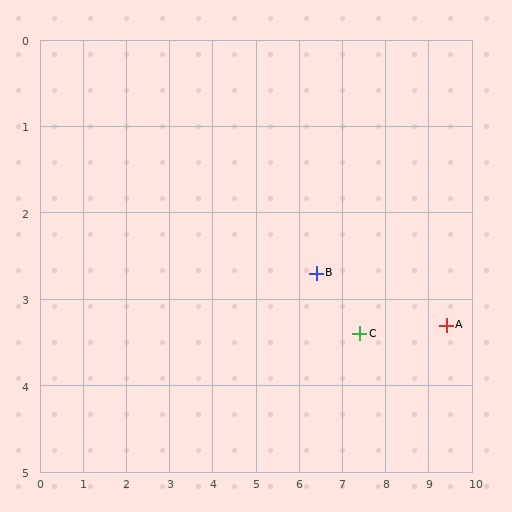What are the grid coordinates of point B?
Point B is at approximately (6.4, 2.7).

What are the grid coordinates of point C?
Point C is at approximately (7.4, 3.4).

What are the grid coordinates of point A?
Point A is at approximately (9.4, 3.3).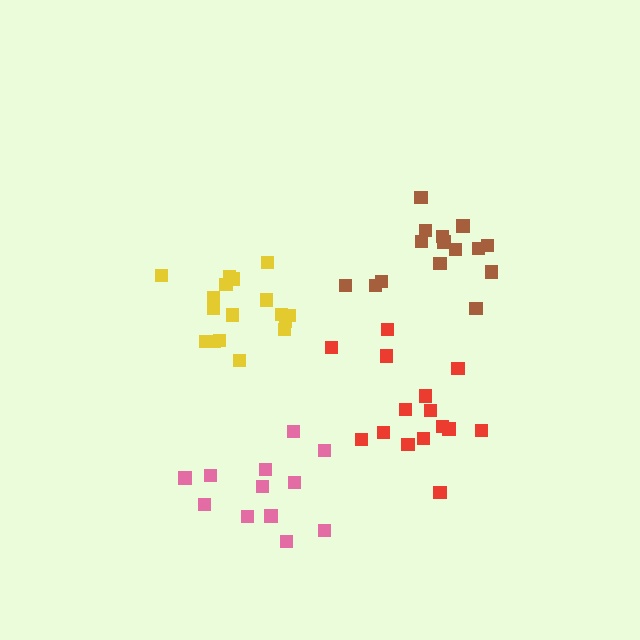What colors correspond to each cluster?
The clusters are colored: yellow, brown, pink, red.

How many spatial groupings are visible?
There are 4 spatial groupings.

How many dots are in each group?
Group 1: 17 dots, Group 2: 15 dots, Group 3: 12 dots, Group 4: 15 dots (59 total).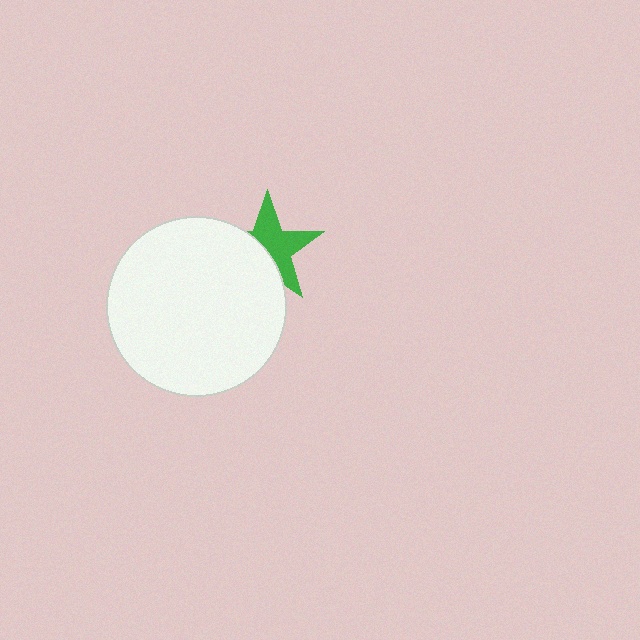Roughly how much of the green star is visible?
About half of it is visible (roughly 56%).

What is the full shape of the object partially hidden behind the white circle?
The partially hidden object is a green star.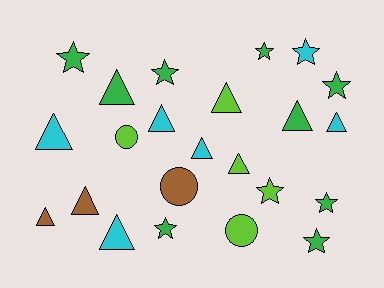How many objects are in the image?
There are 23 objects.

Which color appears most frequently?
Green, with 9 objects.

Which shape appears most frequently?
Triangle, with 11 objects.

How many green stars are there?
There are 7 green stars.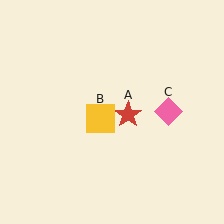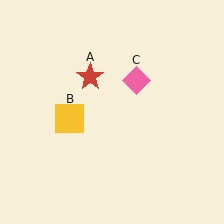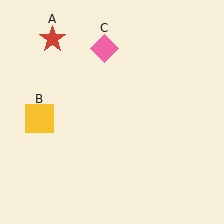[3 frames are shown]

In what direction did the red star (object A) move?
The red star (object A) moved up and to the left.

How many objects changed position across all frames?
3 objects changed position: red star (object A), yellow square (object B), pink diamond (object C).